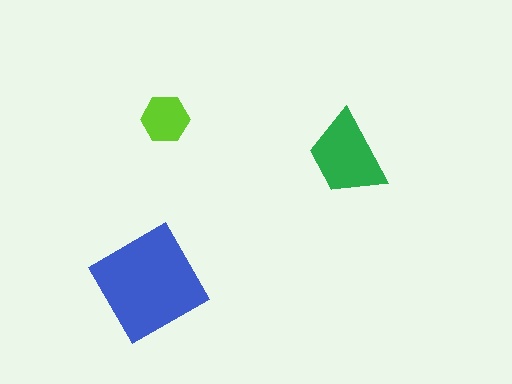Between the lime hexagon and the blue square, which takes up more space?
The blue square.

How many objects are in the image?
There are 3 objects in the image.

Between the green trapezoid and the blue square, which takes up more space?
The blue square.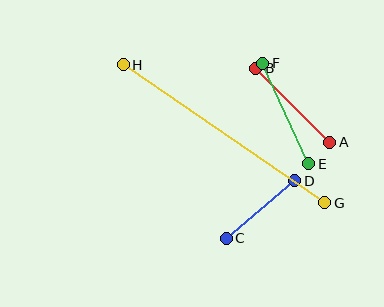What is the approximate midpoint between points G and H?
The midpoint is at approximately (224, 134) pixels.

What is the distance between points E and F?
The distance is approximately 110 pixels.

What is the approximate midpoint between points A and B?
The midpoint is at approximately (293, 105) pixels.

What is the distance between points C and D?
The distance is approximately 90 pixels.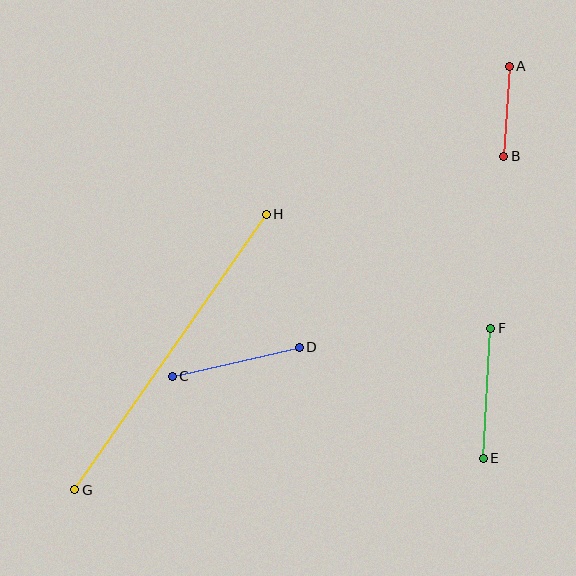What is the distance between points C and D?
The distance is approximately 130 pixels.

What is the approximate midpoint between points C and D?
The midpoint is at approximately (236, 362) pixels.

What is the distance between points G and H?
The distance is approximately 336 pixels.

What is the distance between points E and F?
The distance is approximately 130 pixels.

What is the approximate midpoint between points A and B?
The midpoint is at approximately (507, 111) pixels.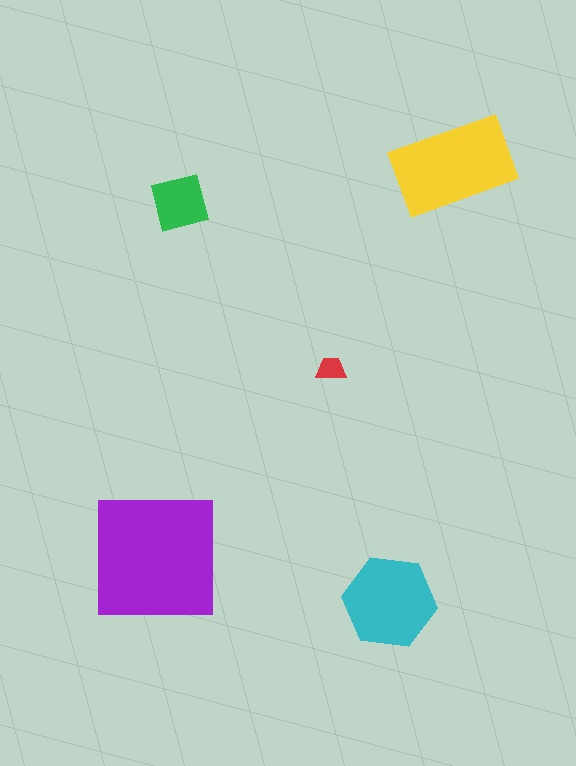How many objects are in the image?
There are 5 objects in the image.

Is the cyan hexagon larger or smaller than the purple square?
Smaller.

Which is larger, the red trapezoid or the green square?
The green square.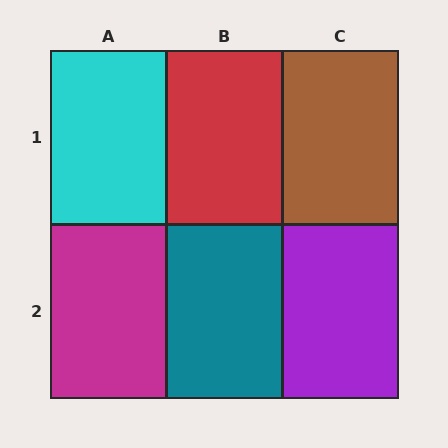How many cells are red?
1 cell is red.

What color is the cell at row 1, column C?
Brown.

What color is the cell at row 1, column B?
Red.